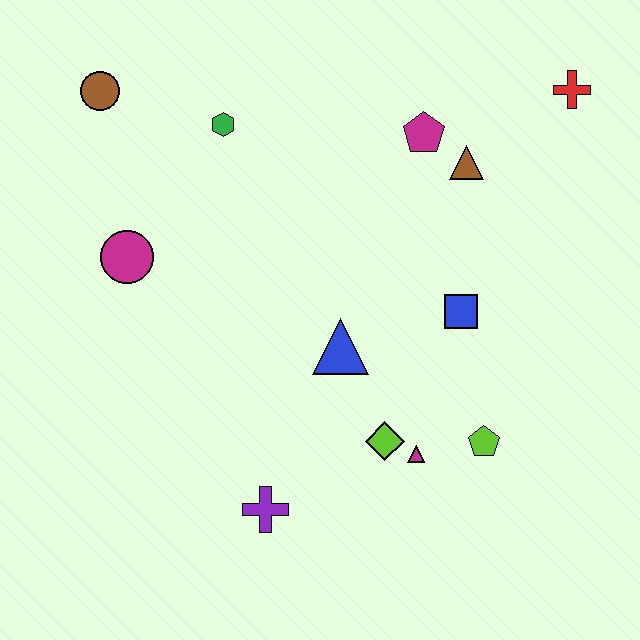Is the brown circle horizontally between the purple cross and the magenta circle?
No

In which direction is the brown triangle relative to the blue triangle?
The brown triangle is above the blue triangle.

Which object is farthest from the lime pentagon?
The brown circle is farthest from the lime pentagon.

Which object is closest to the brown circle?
The green hexagon is closest to the brown circle.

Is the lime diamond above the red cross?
No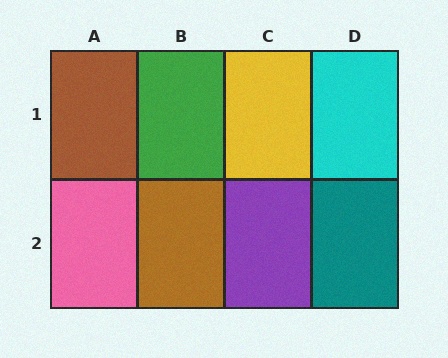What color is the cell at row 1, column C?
Yellow.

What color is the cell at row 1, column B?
Green.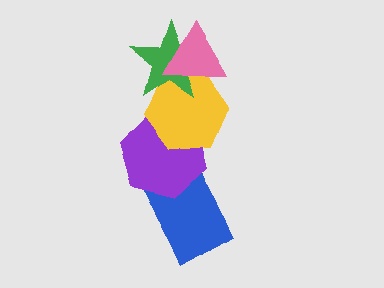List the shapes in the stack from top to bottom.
From top to bottom: the pink triangle, the green star, the yellow hexagon, the purple hexagon, the blue rectangle.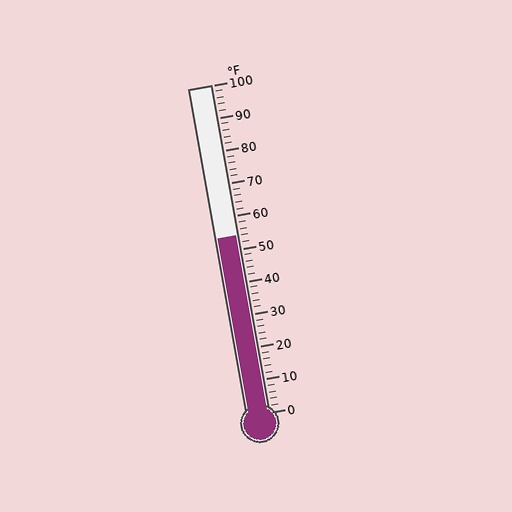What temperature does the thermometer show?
The thermometer shows approximately 54°F.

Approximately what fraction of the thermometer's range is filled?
The thermometer is filled to approximately 55% of its range.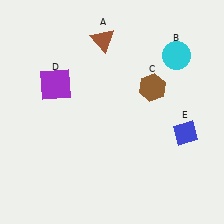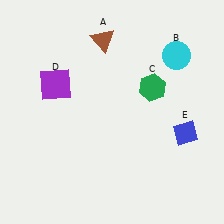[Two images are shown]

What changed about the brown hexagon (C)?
In Image 1, C is brown. In Image 2, it changed to green.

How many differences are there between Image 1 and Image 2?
There is 1 difference between the two images.